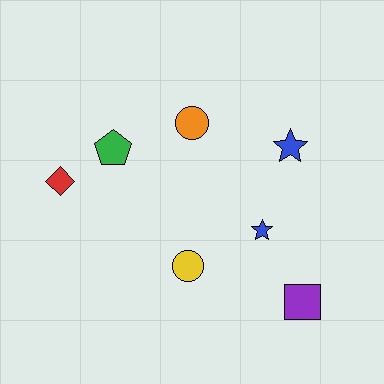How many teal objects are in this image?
There are no teal objects.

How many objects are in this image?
There are 7 objects.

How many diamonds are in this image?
There is 1 diamond.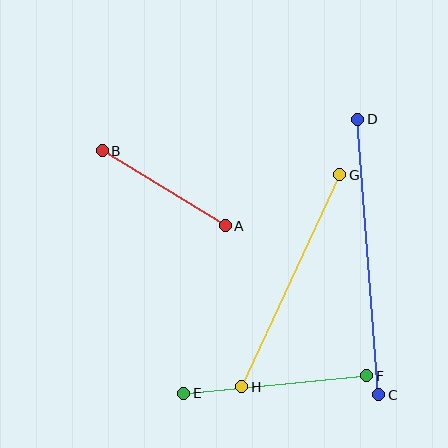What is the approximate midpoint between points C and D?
The midpoint is at approximately (368, 257) pixels.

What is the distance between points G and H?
The distance is approximately 233 pixels.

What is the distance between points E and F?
The distance is approximately 183 pixels.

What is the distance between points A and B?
The distance is approximately 144 pixels.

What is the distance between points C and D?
The distance is approximately 276 pixels.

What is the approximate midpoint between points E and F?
The midpoint is at approximately (275, 384) pixels.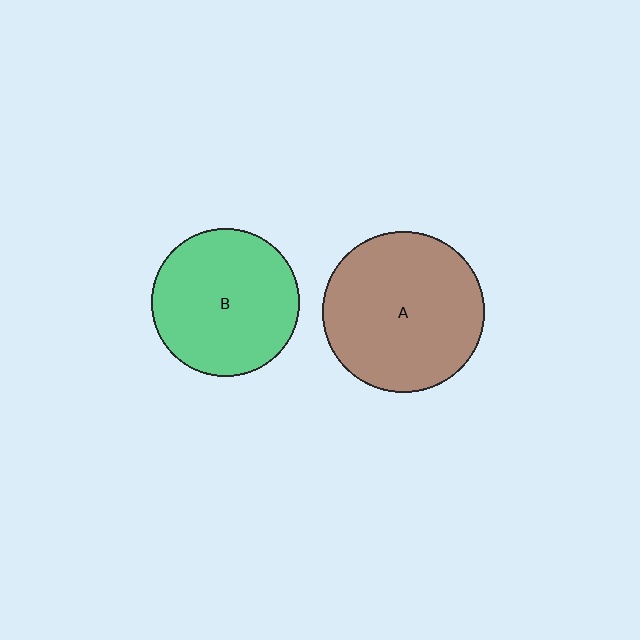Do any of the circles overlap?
No, none of the circles overlap.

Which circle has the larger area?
Circle A (brown).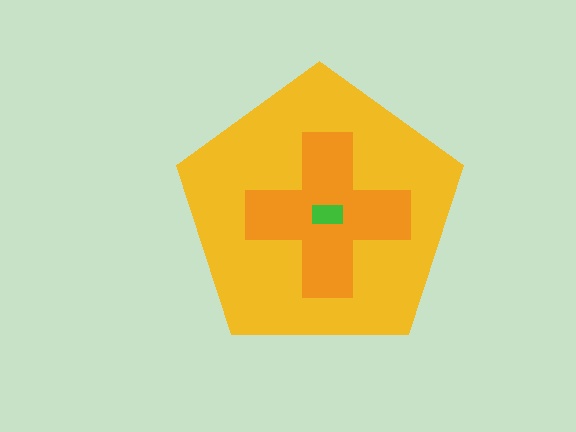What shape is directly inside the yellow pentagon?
The orange cross.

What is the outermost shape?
The yellow pentagon.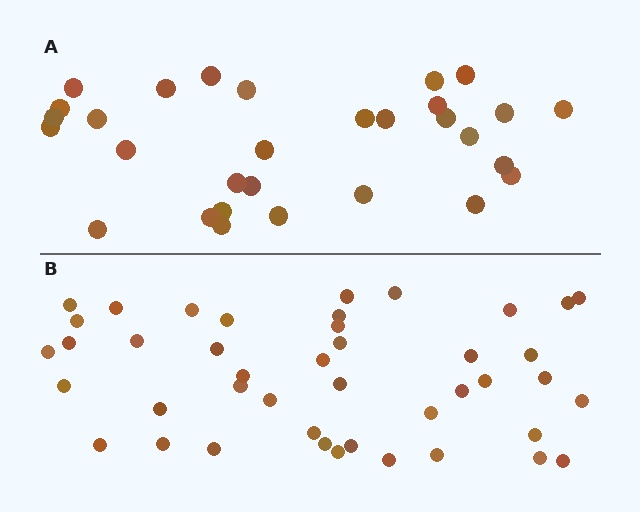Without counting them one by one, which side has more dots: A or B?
Region B (the bottom region) has more dots.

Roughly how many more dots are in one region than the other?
Region B has approximately 15 more dots than region A.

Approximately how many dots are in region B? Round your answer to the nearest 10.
About 40 dots. (The exact count is 43, which rounds to 40.)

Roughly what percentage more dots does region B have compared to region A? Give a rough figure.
About 45% more.